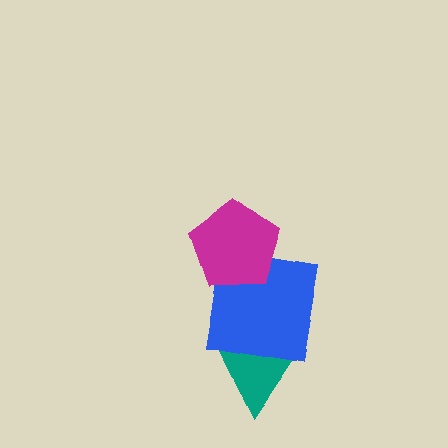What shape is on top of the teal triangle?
The blue square is on top of the teal triangle.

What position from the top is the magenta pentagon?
The magenta pentagon is 1st from the top.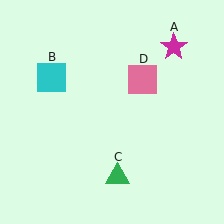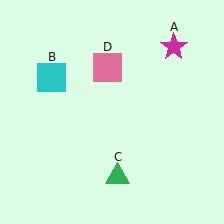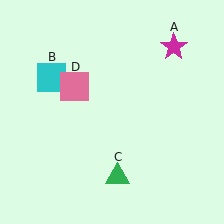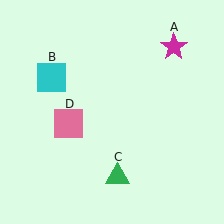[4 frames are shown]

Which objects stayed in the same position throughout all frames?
Magenta star (object A) and cyan square (object B) and green triangle (object C) remained stationary.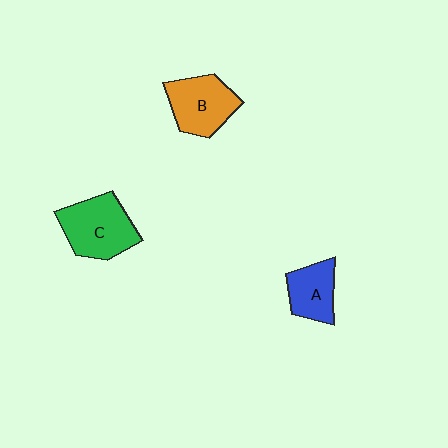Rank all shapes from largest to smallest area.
From largest to smallest: C (green), B (orange), A (blue).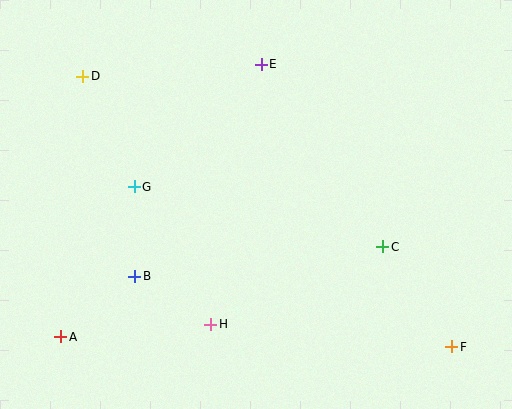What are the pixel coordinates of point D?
Point D is at (83, 76).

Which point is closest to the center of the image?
Point G at (134, 187) is closest to the center.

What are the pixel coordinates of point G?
Point G is at (134, 187).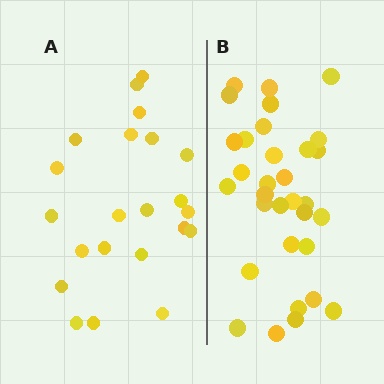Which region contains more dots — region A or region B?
Region B (the right region) has more dots.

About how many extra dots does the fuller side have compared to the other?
Region B has roughly 10 or so more dots than region A.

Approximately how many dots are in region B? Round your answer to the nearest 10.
About 30 dots. (The exact count is 32, which rounds to 30.)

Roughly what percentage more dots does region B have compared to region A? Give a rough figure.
About 45% more.